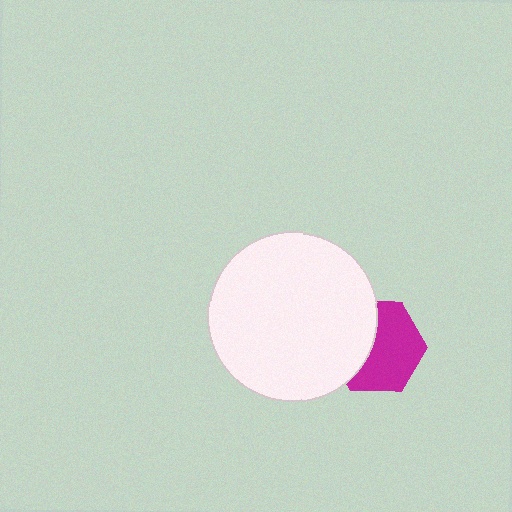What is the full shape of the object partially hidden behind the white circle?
The partially hidden object is a magenta hexagon.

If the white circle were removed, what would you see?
You would see the complete magenta hexagon.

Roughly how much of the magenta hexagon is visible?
About half of it is visible (roughly 60%).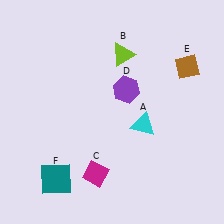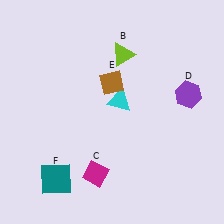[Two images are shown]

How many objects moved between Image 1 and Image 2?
3 objects moved between the two images.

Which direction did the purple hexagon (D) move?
The purple hexagon (D) moved right.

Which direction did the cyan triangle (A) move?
The cyan triangle (A) moved up.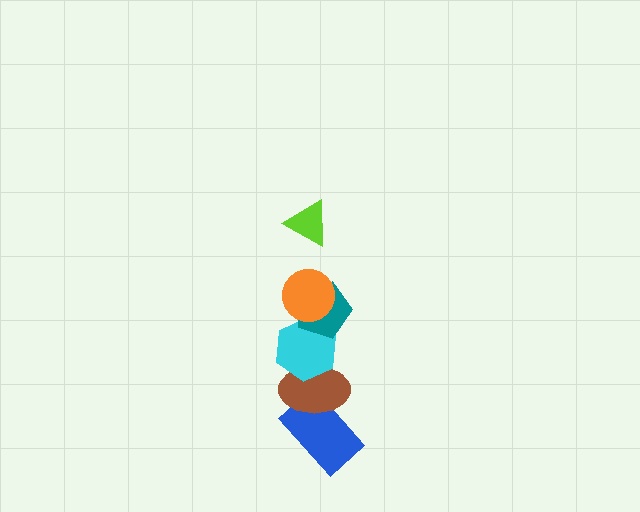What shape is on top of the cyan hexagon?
The teal pentagon is on top of the cyan hexagon.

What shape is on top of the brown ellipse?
The cyan hexagon is on top of the brown ellipse.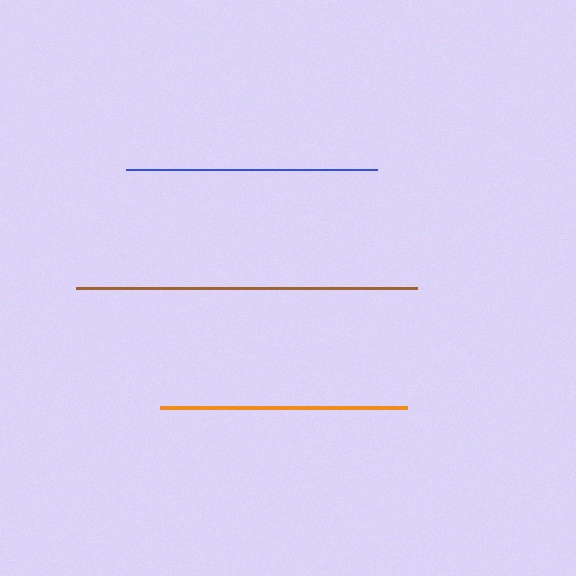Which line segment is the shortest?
The orange line is the shortest at approximately 247 pixels.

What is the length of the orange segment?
The orange segment is approximately 247 pixels long.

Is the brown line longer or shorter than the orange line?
The brown line is longer than the orange line.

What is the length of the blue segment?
The blue segment is approximately 252 pixels long.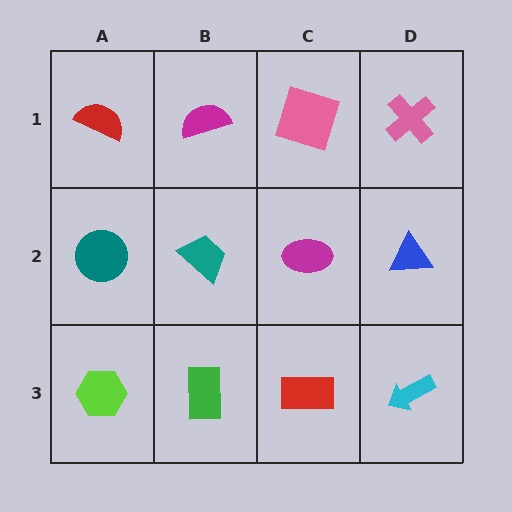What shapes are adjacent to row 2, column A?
A red semicircle (row 1, column A), a lime hexagon (row 3, column A), a teal trapezoid (row 2, column B).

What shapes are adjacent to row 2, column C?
A pink square (row 1, column C), a red rectangle (row 3, column C), a teal trapezoid (row 2, column B), a blue triangle (row 2, column D).